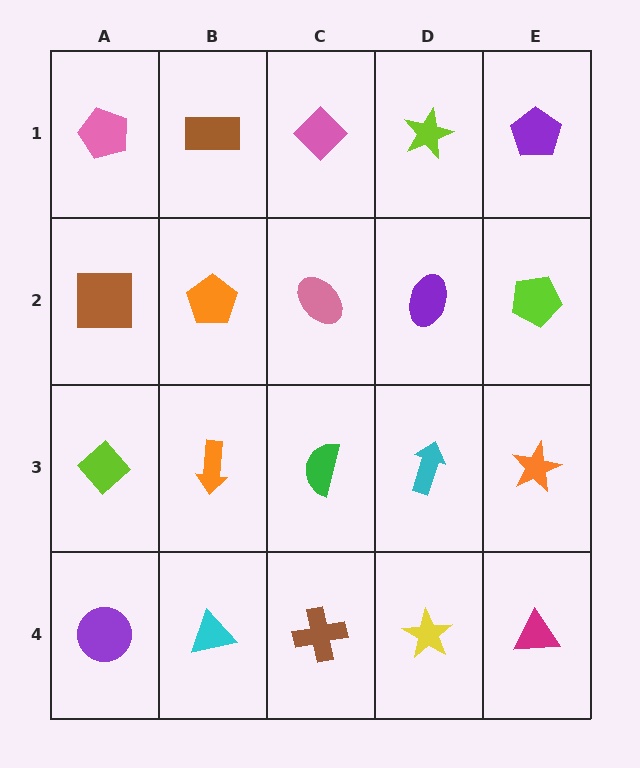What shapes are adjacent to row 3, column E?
A lime pentagon (row 2, column E), a magenta triangle (row 4, column E), a cyan arrow (row 3, column D).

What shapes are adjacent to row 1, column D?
A purple ellipse (row 2, column D), a pink diamond (row 1, column C), a purple pentagon (row 1, column E).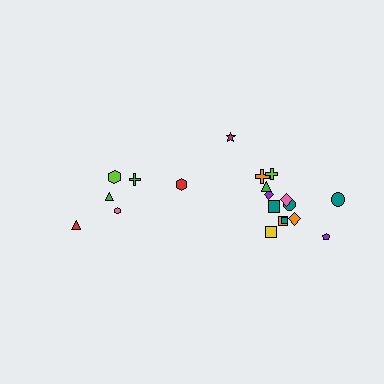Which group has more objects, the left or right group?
The right group.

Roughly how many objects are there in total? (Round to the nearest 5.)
Roughly 20 objects in total.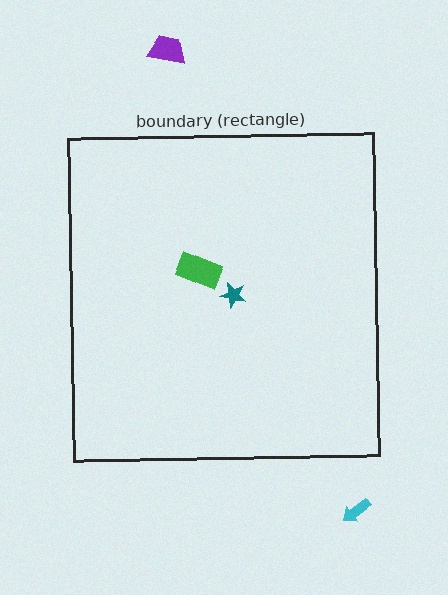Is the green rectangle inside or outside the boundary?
Inside.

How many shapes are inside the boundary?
2 inside, 2 outside.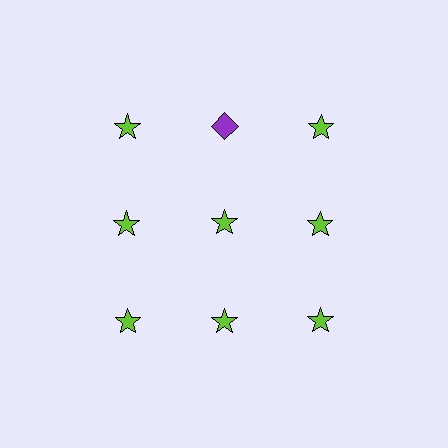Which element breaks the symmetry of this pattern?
The purple diamond in the top row, second from left column breaks the symmetry. All other shapes are lime stars.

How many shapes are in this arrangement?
There are 9 shapes arranged in a grid pattern.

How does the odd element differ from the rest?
It differs in both color (purple instead of lime) and shape (diamond instead of star).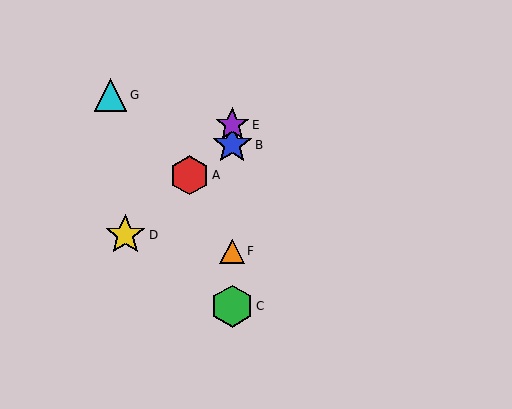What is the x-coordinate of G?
Object G is at x≈110.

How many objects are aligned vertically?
4 objects (B, C, E, F) are aligned vertically.